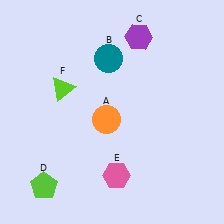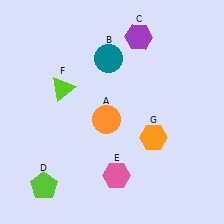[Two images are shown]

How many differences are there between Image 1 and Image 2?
There is 1 difference between the two images.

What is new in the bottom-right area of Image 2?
An orange hexagon (G) was added in the bottom-right area of Image 2.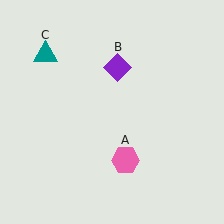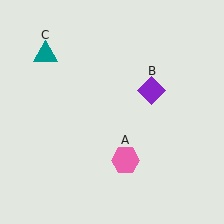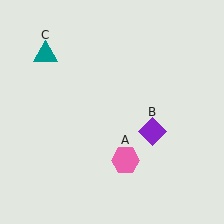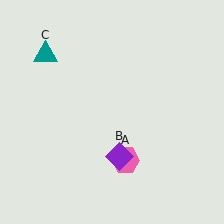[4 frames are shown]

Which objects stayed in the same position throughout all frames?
Pink hexagon (object A) and teal triangle (object C) remained stationary.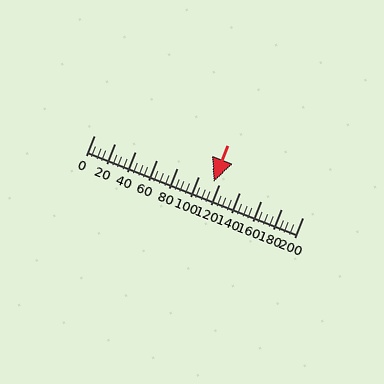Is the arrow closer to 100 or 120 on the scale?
The arrow is closer to 120.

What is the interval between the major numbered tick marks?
The major tick marks are spaced 20 units apart.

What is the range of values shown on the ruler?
The ruler shows values from 0 to 200.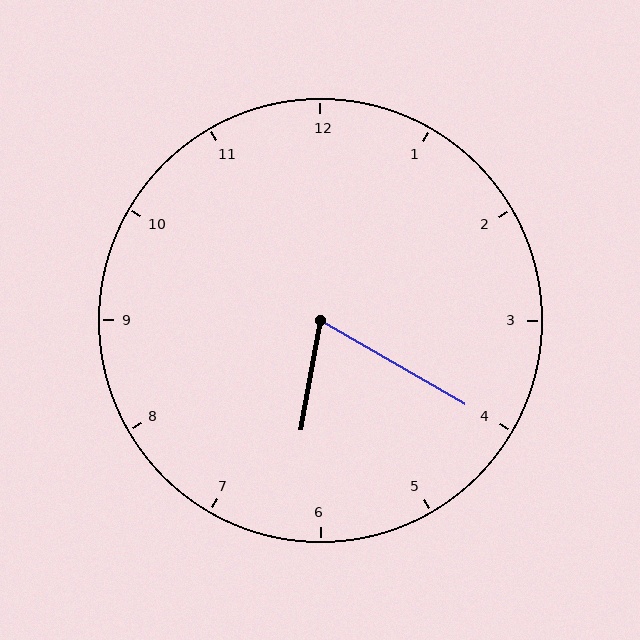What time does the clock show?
6:20.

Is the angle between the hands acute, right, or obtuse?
It is acute.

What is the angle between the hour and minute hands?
Approximately 70 degrees.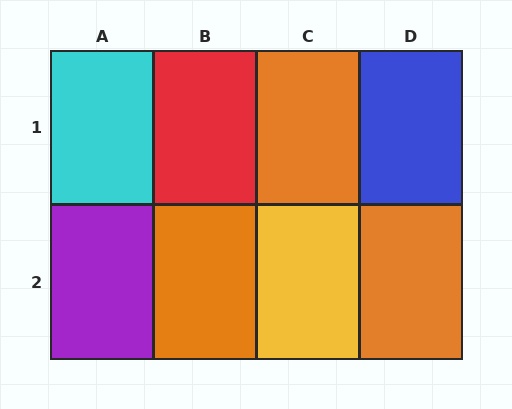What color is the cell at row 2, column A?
Purple.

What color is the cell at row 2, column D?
Orange.